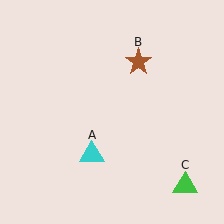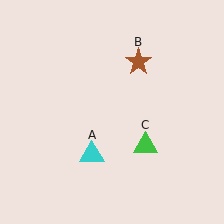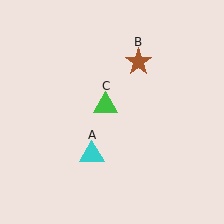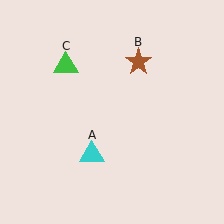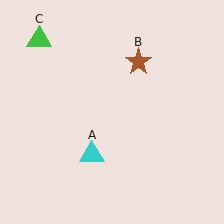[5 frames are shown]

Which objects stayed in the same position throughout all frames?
Cyan triangle (object A) and brown star (object B) remained stationary.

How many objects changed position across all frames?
1 object changed position: green triangle (object C).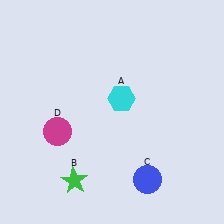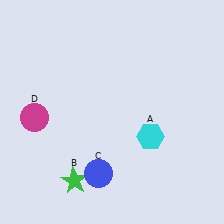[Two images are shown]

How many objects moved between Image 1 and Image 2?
3 objects moved between the two images.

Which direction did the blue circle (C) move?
The blue circle (C) moved left.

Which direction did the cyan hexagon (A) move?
The cyan hexagon (A) moved down.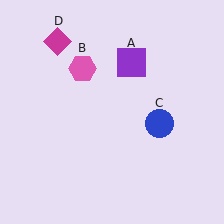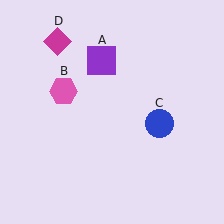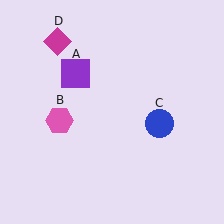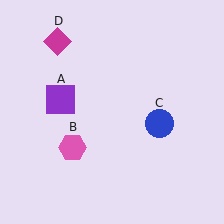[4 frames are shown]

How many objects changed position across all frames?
2 objects changed position: purple square (object A), pink hexagon (object B).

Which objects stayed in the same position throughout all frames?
Blue circle (object C) and magenta diamond (object D) remained stationary.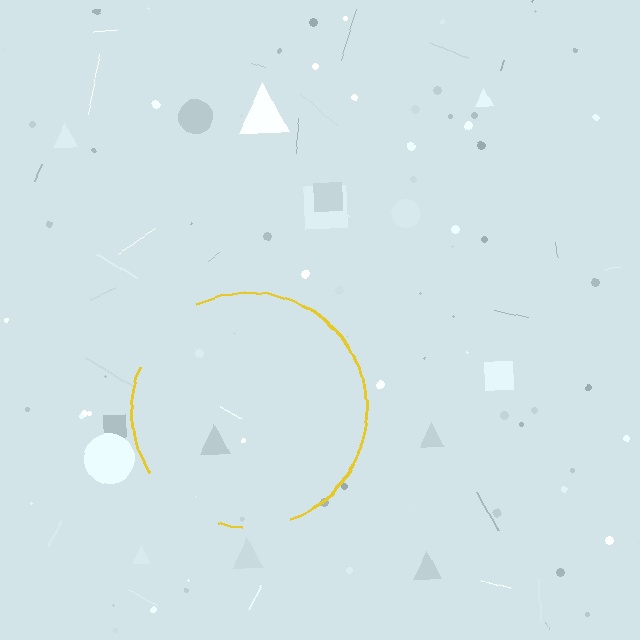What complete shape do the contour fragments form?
The contour fragments form a circle.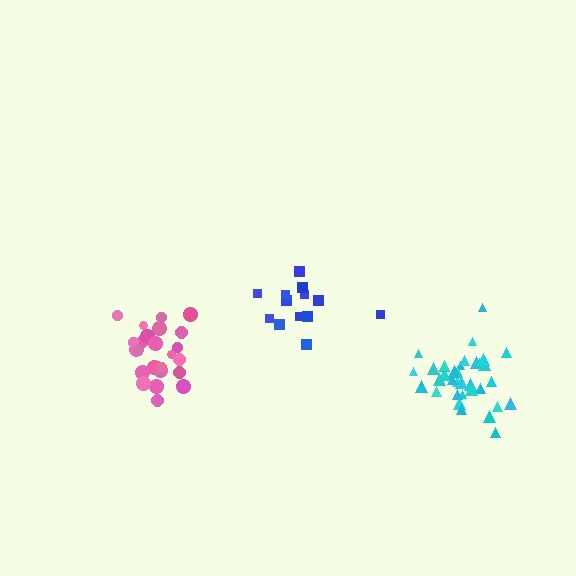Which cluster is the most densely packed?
Cyan.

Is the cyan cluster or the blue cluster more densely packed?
Cyan.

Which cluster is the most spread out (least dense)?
Blue.